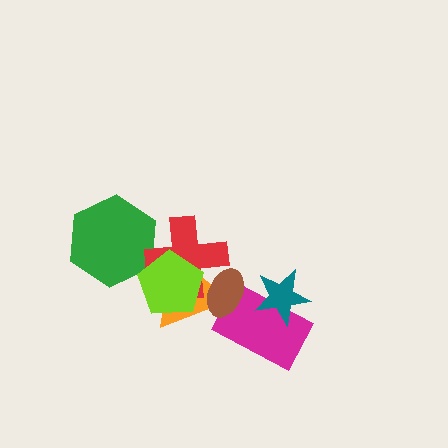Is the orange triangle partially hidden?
Yes, it is partially covered by another shape.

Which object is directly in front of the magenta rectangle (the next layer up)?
The brown ellipse is directly in front of the magenta rectangle.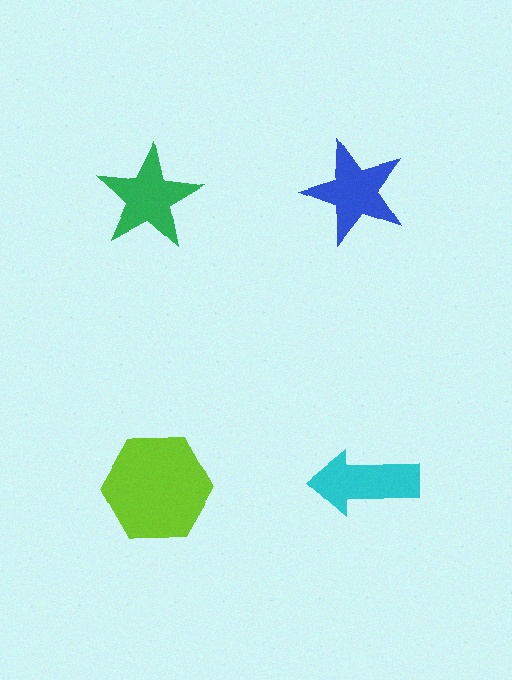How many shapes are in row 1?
2 shapes.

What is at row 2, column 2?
A cyan arrow.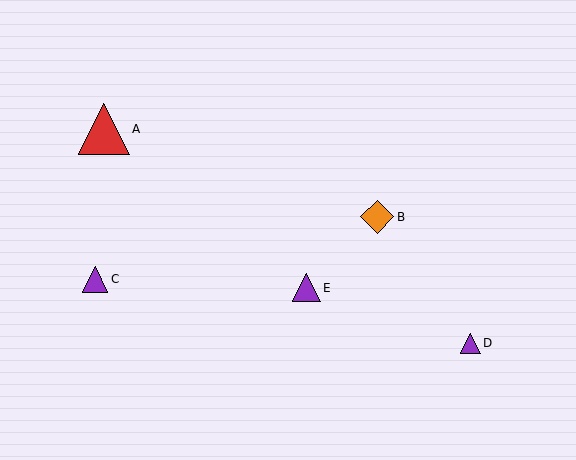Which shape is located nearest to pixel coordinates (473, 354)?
The purple triangle (labeled D) at (470, 343) is nearest to that location.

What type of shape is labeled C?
Shape C is a purple triangle.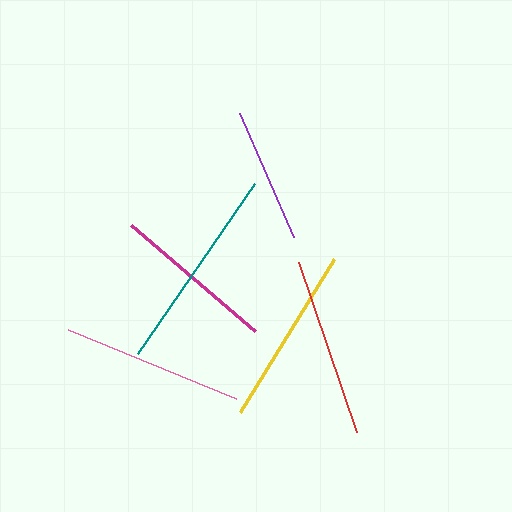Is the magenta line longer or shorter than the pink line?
The pink line is longer than the magenta line.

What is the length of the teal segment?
The teal segment is approximately 206 pixels long.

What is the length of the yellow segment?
The yellow segment is approximately 180 pixels long.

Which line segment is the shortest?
The purple line is the shortest at approximately 135 pixels.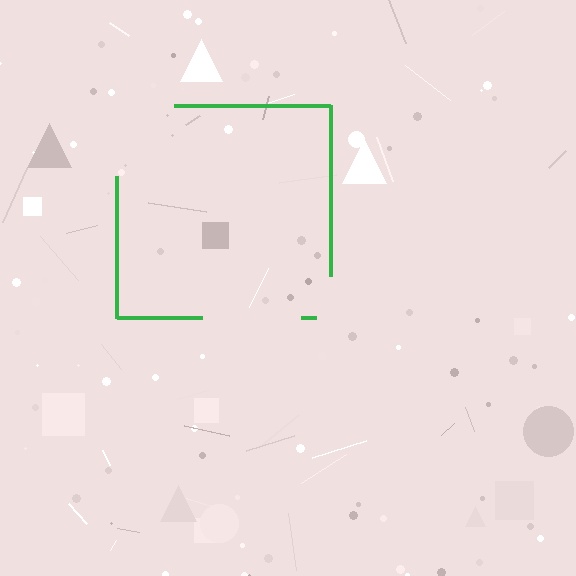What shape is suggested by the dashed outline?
The dashed outline suggests a square.